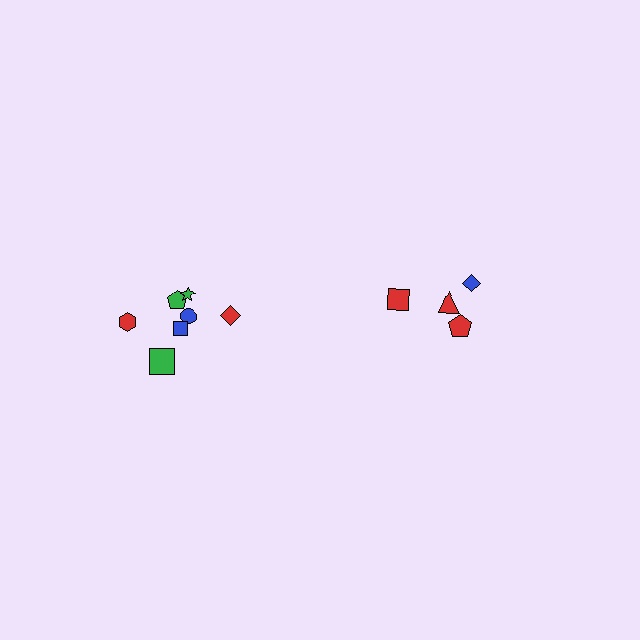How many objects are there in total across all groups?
There are 11 objects.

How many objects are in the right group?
There are 4 objects.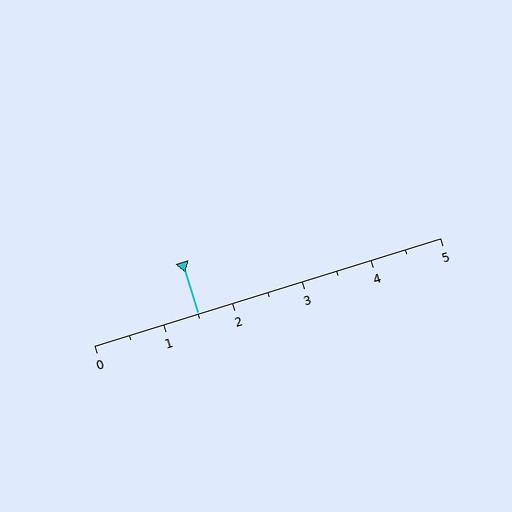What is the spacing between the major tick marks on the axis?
The major ticks are spaced 1 apart.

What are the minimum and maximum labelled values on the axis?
The axis runs from 0 to 5.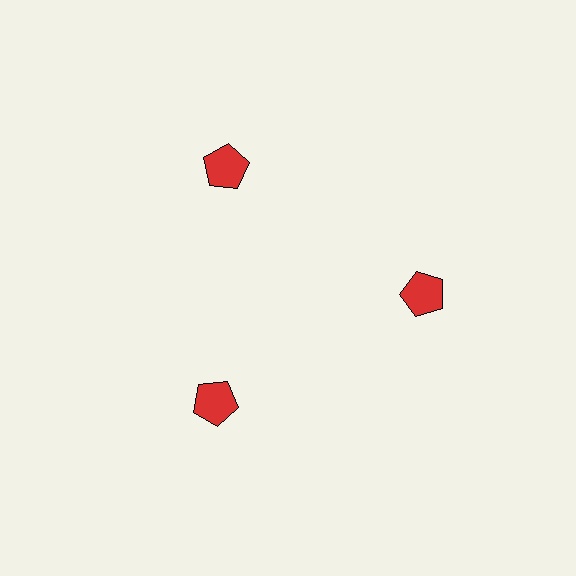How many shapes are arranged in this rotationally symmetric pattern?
There are 3 shapes, arranged in 3 groups of 1.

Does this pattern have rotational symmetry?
Yes, this pattern has 3-fold rotational symmetry. It looks the same after rotating 120 degrees around the center.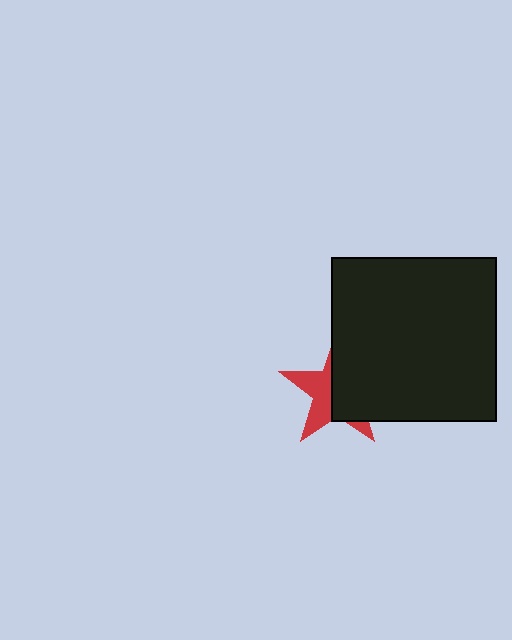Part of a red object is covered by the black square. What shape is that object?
It is a star.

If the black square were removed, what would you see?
You would see the complete red star.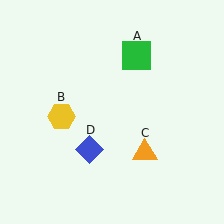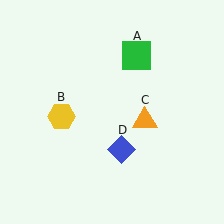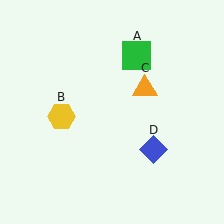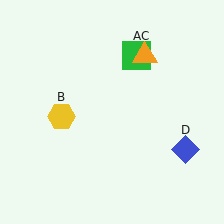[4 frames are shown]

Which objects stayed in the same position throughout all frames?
Green square (object A) and yellow hexagon (object B) remained stationary.